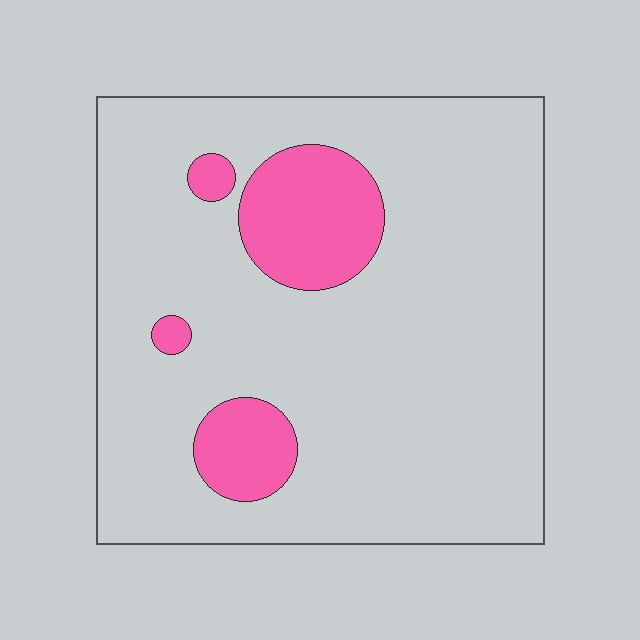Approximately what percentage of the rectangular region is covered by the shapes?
Approximately 15%.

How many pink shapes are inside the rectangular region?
4.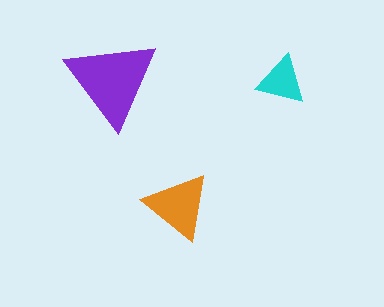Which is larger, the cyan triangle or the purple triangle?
The purple one.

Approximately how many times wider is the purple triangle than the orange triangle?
About 1.5 times wider.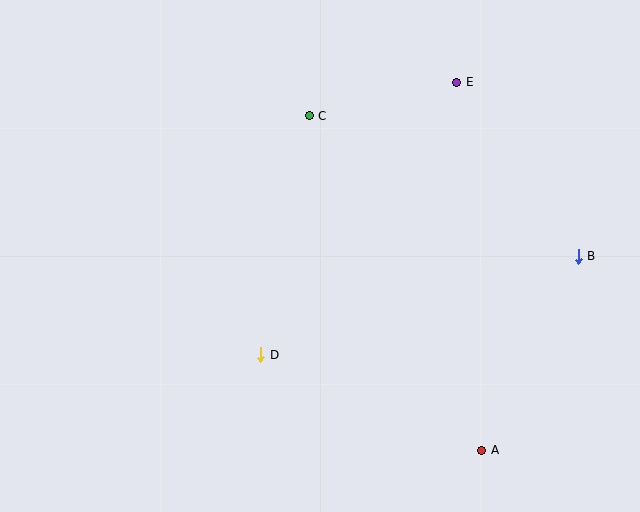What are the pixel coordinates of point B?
Point B is at (578, 256).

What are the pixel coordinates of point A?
Point A is at (482, 450).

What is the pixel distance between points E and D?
The distance between E and D is 336 pixels.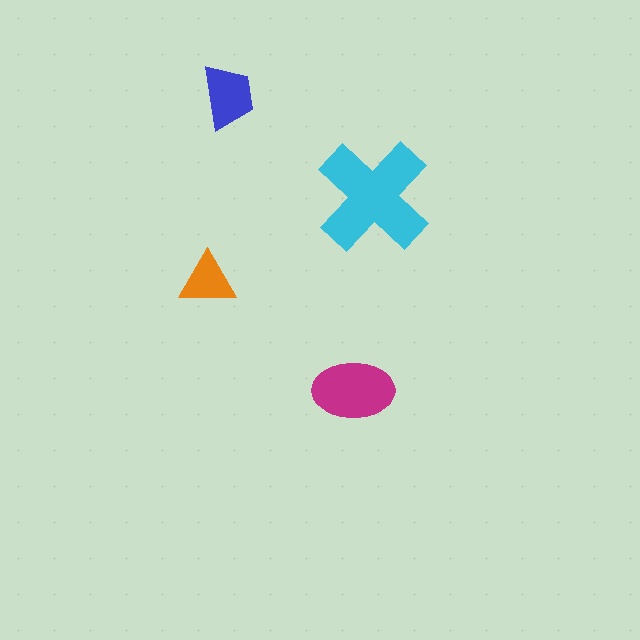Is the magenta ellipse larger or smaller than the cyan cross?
Smaller.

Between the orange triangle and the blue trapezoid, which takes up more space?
The blue trapezoid.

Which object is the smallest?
The orange triangle.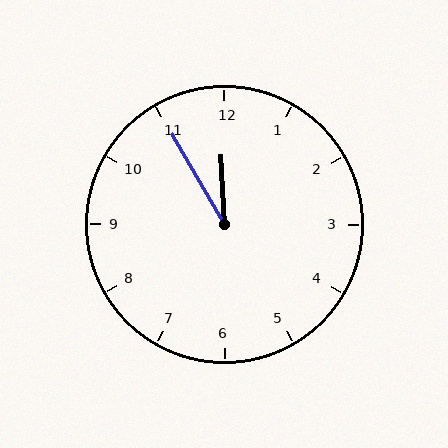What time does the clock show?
11:55.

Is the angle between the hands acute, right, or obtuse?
It is acute.